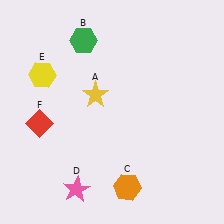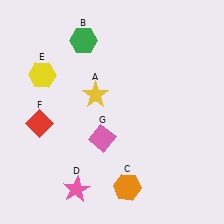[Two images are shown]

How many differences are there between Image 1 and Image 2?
There is 1 difference between the two images.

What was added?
A pink diamond (G) was added in Image 2.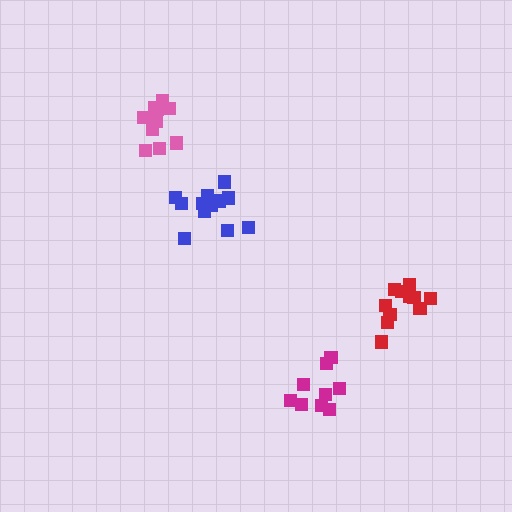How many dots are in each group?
Group 1: 11 dots, Group 2: 11 dots, Group 3: 9 dots, Group 4: 13 dots (44 total).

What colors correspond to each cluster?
The clusters are colored: red, pink, magenta, blue.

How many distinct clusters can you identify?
There are 4 distinct clusters.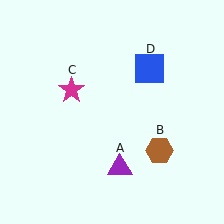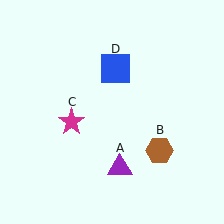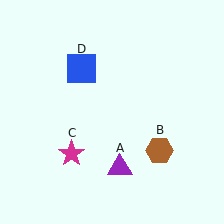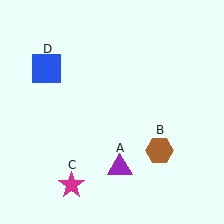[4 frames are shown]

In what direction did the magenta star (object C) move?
The magenta star (object C) moved down.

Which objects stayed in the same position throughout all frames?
Purple triangle (object A) and brown hexagon (object B) remained stationary.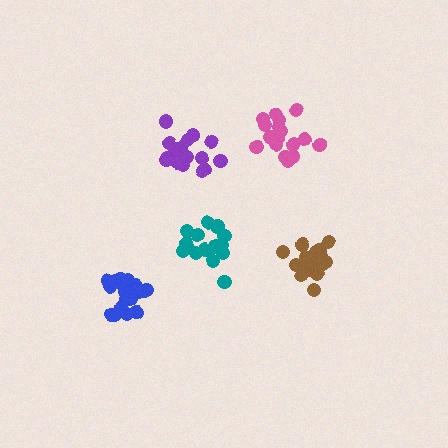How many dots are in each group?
Group 1: 19 dots, Group 2: 18 dots, Group 3: 17 dots, Group 4: 20 dots, Group 5: 17 dots (91 total).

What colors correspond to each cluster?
The clusters are colored: brown, purple, teal, blue, pink.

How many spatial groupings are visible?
There are 5 spatial groupings.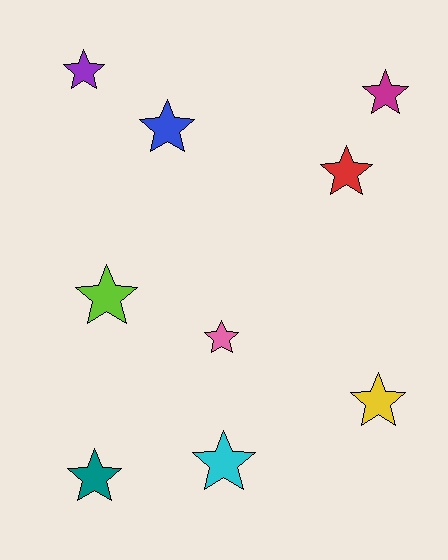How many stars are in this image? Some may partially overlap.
There are 9 stars.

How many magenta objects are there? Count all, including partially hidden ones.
There is 1 magenta object.